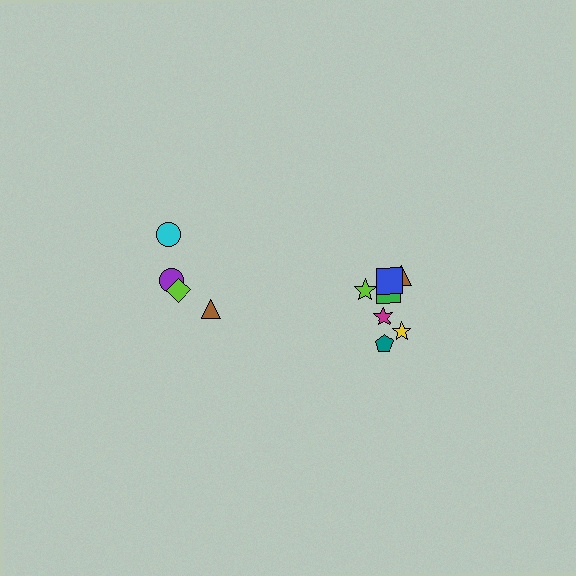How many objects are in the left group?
There are 4 objects.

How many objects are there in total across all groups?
There are 11 objects.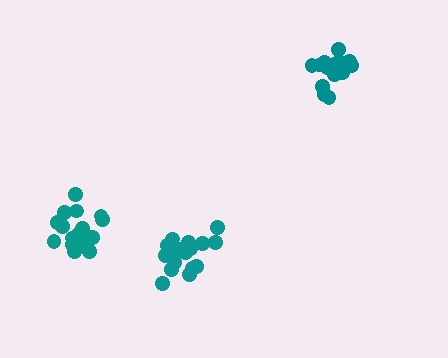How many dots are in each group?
Group 1: 20 dots, Group 2: 17 dots, Group 3: 16 dots (53 total).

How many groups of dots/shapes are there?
There are 3 groups.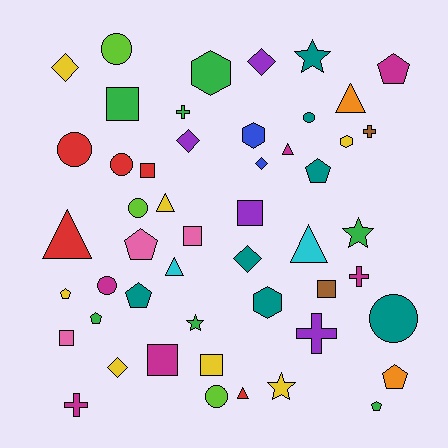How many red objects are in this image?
There are 5 red objects.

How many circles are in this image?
There are 8 circles.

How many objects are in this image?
There are 50 objects.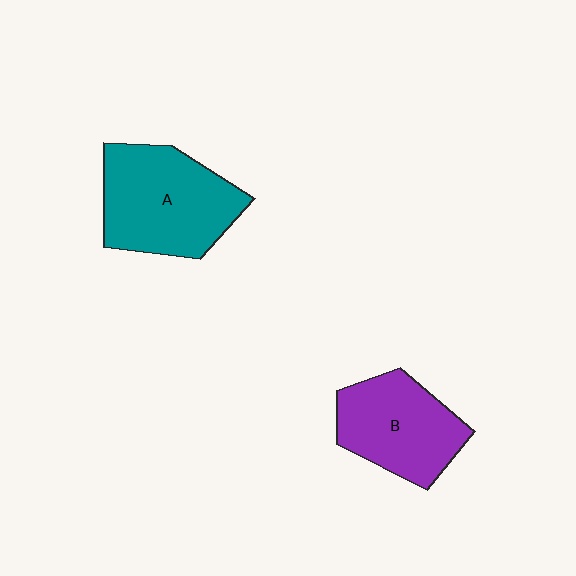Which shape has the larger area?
Shape A (teal).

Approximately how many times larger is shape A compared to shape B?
Approximately 1.2 times.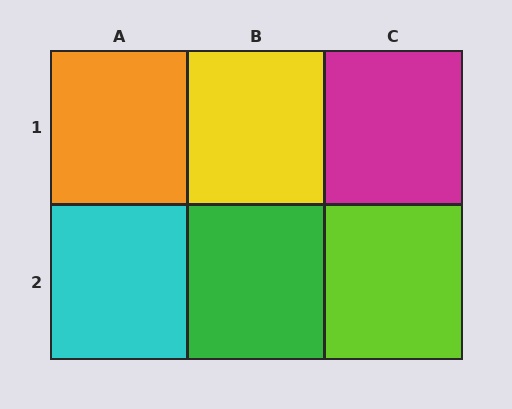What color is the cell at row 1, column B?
Yellow.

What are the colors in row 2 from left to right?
Cyan, green, lime.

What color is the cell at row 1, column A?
Orange.